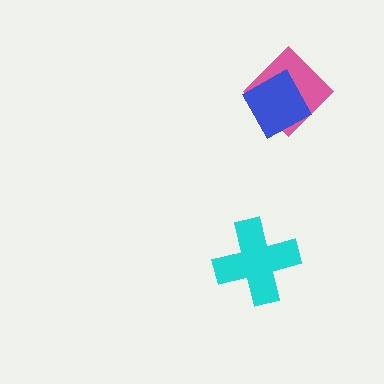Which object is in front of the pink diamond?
The blue diamond is in front of the pink diamond.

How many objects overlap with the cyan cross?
0 objects overlap with the cyan cross.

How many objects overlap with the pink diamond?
1 object overlaps with the pink diamond.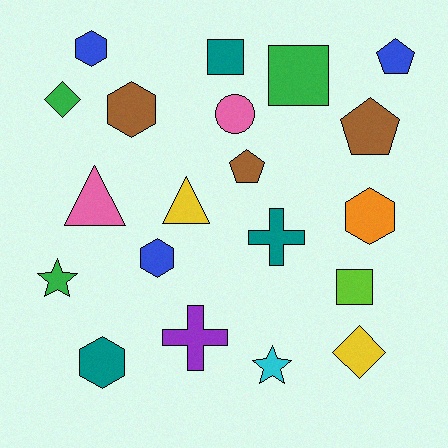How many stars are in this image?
There are 2 stars.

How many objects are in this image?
There are 20 objects.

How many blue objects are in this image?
There are 3 blue objects.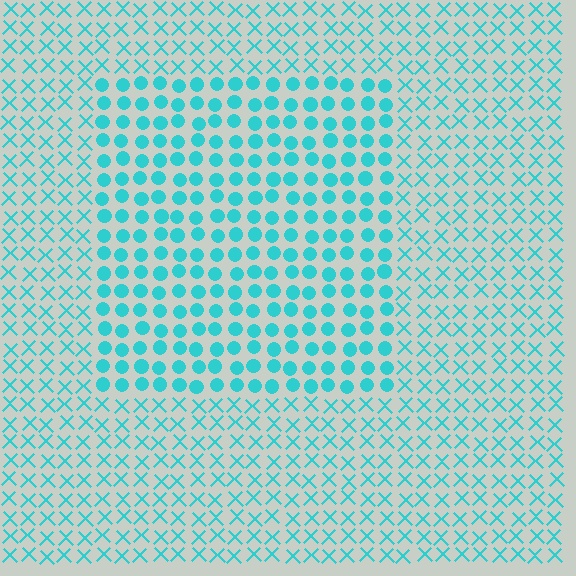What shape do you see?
I see a rectangle.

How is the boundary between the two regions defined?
The boundary is defined by a change in element shape: circles inside vs. X marks outside. All elements share the same color and spacing.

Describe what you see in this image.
The image is filled with small cyan elements arranged in a uniform grid. A rectangle-shaped region contains circles, while the surrounding area contains X marks. The boundary is defined purely by the change in element shape.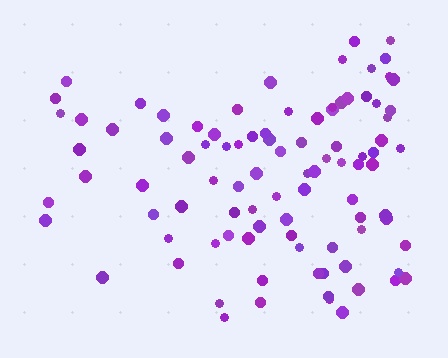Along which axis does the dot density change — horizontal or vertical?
Horizontal.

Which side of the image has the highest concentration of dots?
The right.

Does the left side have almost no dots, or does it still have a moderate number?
Still a moderate number, just noticeably fewer than the right.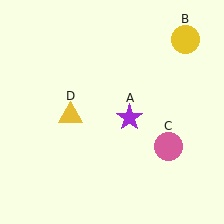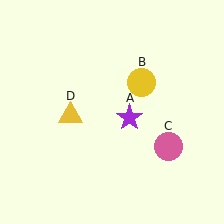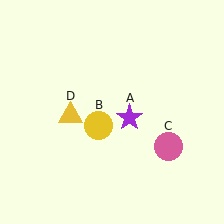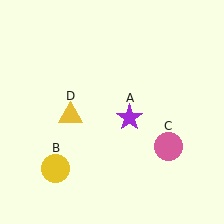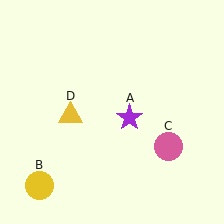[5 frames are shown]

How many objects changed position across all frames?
1 object changed position: yellow circle (object B).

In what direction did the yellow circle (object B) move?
The yellow circle (object B) moved down and to the left.